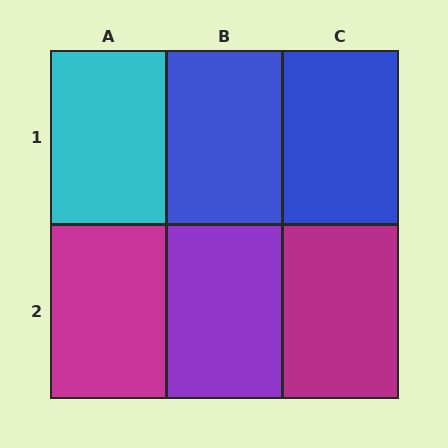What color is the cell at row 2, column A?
Magenta.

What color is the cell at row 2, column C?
Magenta.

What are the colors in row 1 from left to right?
Cyan, blue, blue.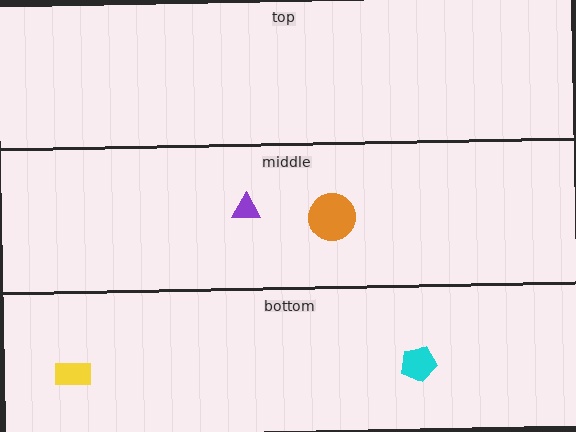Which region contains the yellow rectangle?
The bottom region.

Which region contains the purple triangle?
The middle region.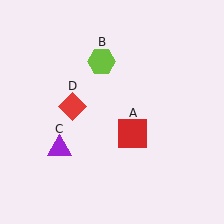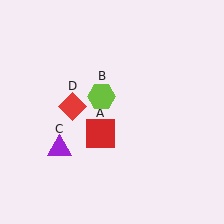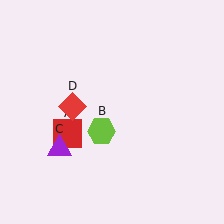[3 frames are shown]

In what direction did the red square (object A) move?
The red square (object A) moved left.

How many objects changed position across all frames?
2 objects changed position: red square (object A), lime hexagon (object B).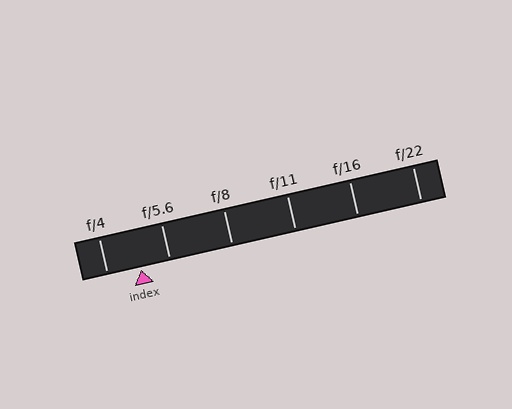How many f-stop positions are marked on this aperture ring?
There are 6 f-stop positions marked.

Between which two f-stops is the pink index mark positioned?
The index mark is between f/4 and f/5.6.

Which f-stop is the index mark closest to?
The index mark is closest to f/5.6.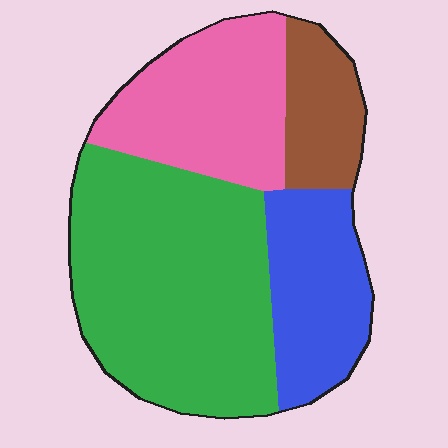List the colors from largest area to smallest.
From largest to smallest: green, pink, blue, brown.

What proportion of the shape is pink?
Pink takes up about one quarter (1/4) of the shape.